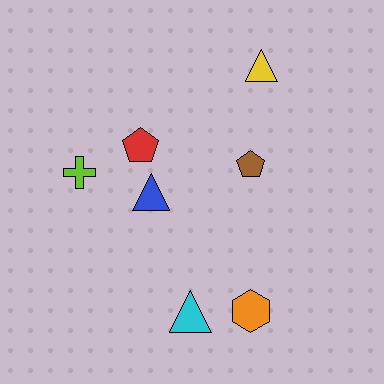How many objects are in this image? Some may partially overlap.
There are 7 objects.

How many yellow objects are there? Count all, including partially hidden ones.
There is 1 yellow object.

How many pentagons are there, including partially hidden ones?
There are 2 pentagons.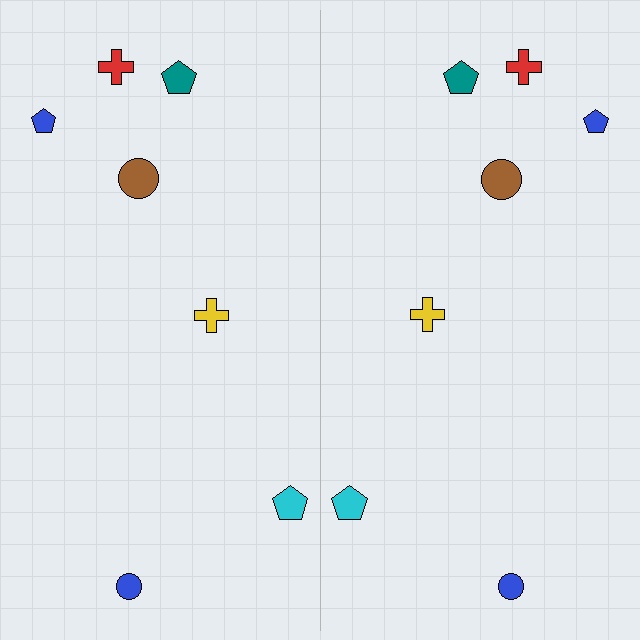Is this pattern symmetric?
Yes, this pattern has bilateral (reflection) symmetry.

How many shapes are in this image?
There are 14 shapes in this image.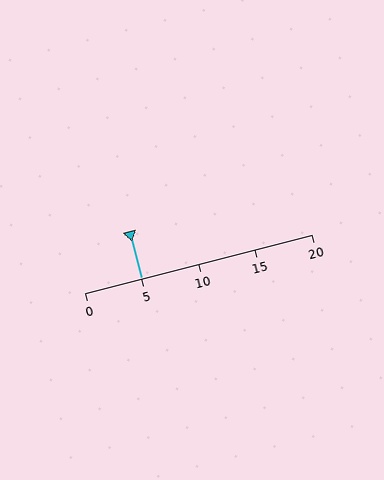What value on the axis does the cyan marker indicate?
The marker indicates approximately 5.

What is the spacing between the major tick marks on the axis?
The major ticks are spaced 5 apart.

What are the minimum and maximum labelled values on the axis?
The axis runs from 0 to 20.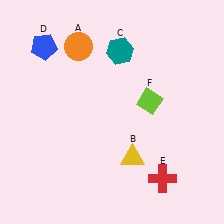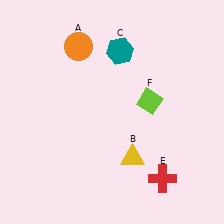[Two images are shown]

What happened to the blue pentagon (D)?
The blue pentagon (D) was removed in Image 2. It was in the top-left area of Image 1.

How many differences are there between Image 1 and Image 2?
There is 1 difference between the two images.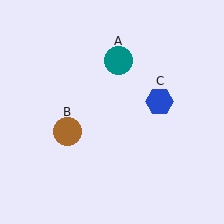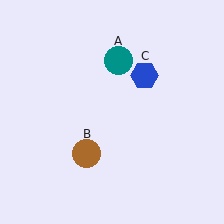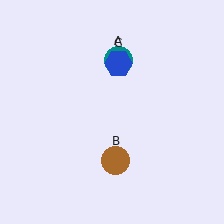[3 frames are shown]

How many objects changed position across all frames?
2 objects changed position: brown circle (object B), blue hexagon (object C).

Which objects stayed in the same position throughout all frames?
Teal circle (object A) remained stationary.